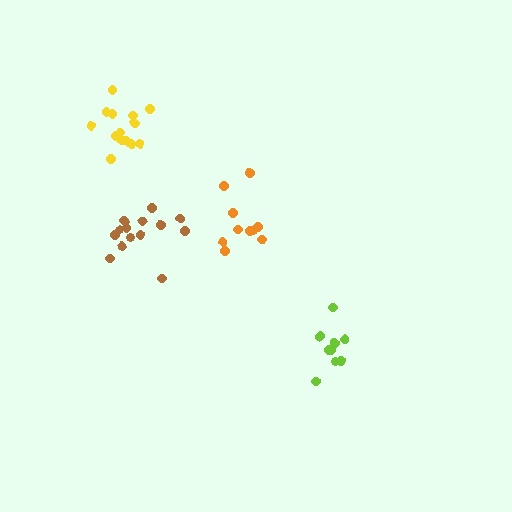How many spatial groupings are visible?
There are 4 spatial groupings.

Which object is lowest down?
The lime cluster is bottommost.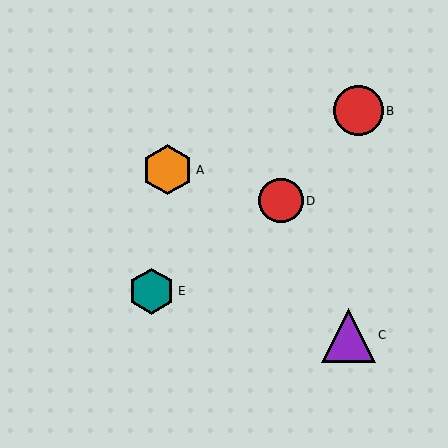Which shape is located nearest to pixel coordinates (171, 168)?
The orange hexagon (labeled A) at (167, 170) is nearest to that location.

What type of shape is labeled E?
Shape E is a teal hexagon.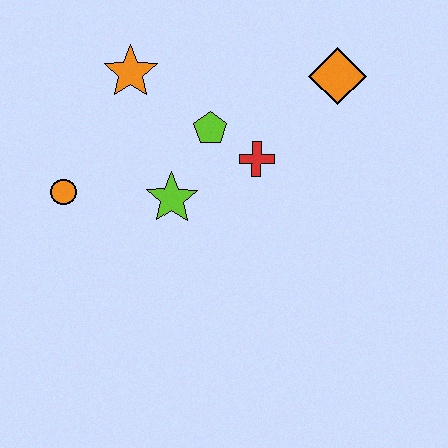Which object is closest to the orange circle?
The lime star is closest to the orange circle.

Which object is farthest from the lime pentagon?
The orange circle is farthest from the lime pentagon.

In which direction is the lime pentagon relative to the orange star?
The lime pentagon is to the right of the orange star.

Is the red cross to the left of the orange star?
No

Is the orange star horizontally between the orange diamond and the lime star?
No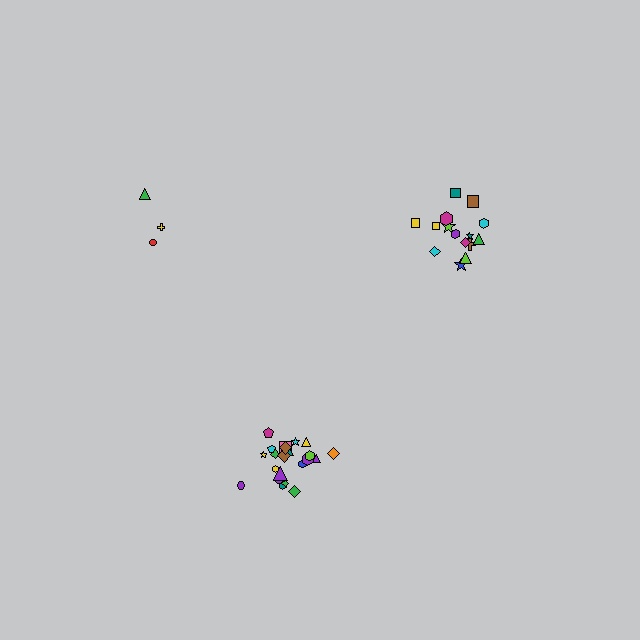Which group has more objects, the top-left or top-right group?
The top-right group.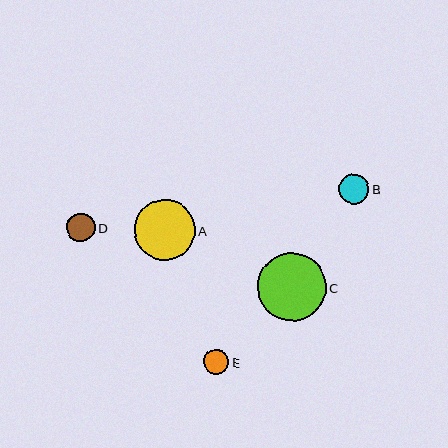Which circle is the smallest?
Circle E is the smallest with a size of approximately 25 pixels.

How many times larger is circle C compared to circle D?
Circle C is approximately 2.4 times the size of circle D.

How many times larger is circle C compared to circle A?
Circle C is approximately 1.1 times the size of circle A.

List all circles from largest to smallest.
From largest to smallest: C, A, B, D, E.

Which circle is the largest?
Circle C is the largest with a size of approximately 69 pixels.